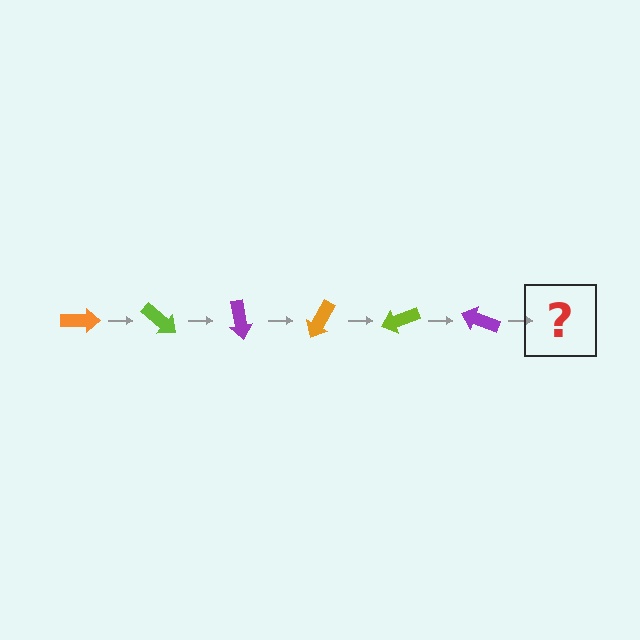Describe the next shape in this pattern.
It should be an orange arrow, rotated 240 degrees from the start.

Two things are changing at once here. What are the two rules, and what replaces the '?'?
The two rules are that it rotates 40 degrees each step and the color cycles through orange, lime, and purple. The '?' should be an orange arrow, rotated 240 degrees from the start.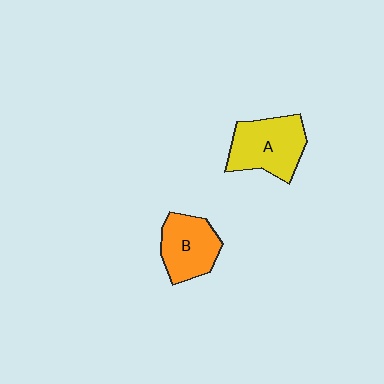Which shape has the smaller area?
Shape B (orange).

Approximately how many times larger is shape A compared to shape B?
Approximately 1.2 times.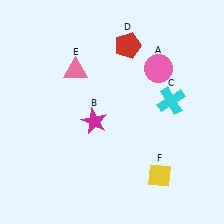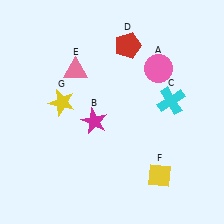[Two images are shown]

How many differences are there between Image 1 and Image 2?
There is 1 difference between the two images.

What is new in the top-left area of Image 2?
A yellow star (G) was added in the top-left area of Image 2.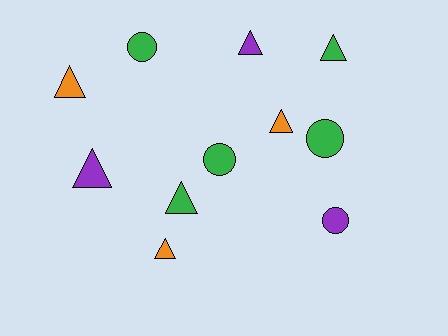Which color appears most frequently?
Green, with 5 objects.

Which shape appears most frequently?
Triangle, with 7 objects.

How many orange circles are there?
There are no orange circles.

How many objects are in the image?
There are 11 objects.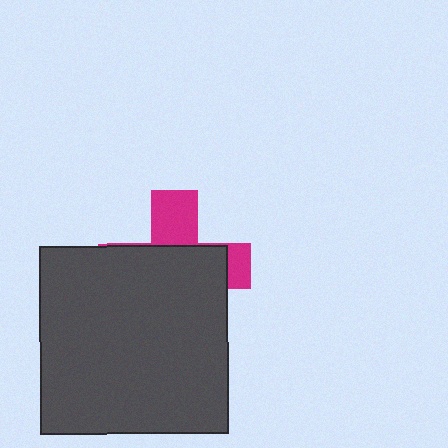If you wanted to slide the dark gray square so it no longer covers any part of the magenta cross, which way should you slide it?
Slide it down — that is the most direct way to separate the two shapes.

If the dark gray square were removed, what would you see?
You would see the complete magenta cross.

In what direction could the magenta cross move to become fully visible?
The magenta cross could move up. That would shift it out from behind the dark gray square entirely.